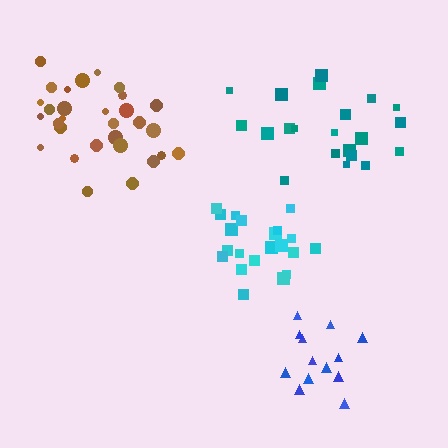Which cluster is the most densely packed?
Blue.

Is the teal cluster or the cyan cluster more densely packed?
Cyan.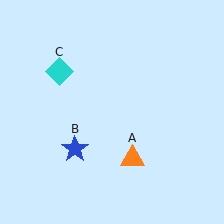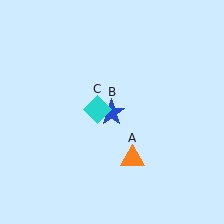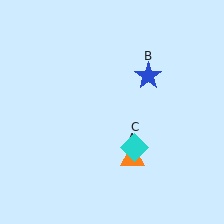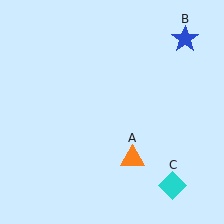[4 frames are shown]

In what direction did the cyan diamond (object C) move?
The cyan diamond (object C) moved down and to the right.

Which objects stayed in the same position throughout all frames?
Orange triangle (object A) remained stationary.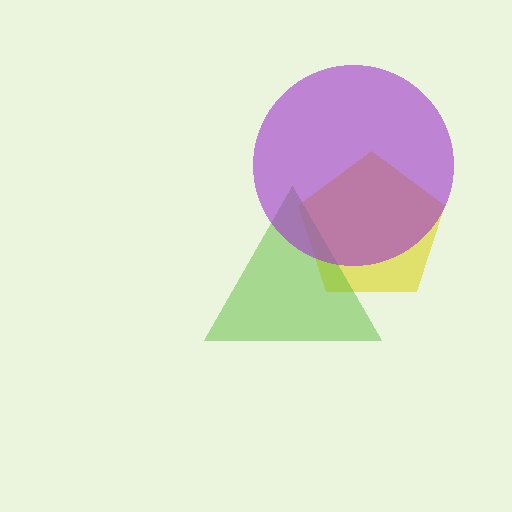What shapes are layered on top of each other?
The layered shapes are: a yellow pentagon, a lime triangle, a purple circle.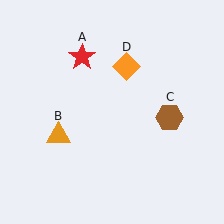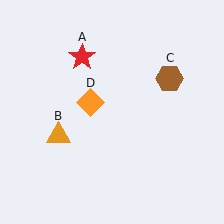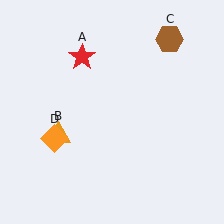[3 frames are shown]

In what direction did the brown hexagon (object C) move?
The brown hexagon (object C) moved up.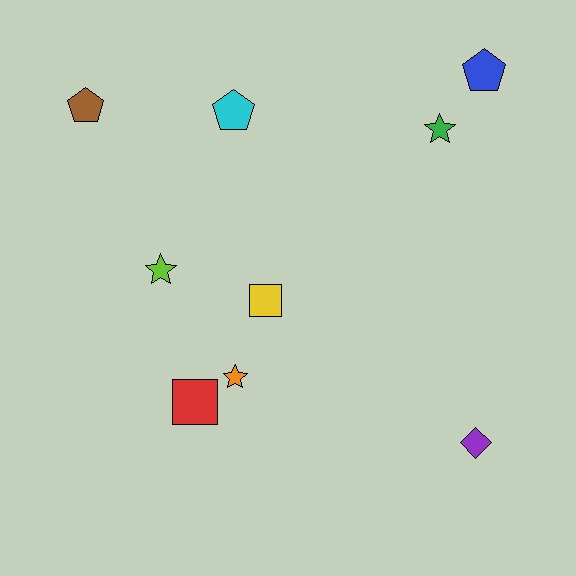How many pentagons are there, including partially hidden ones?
There are 3 pentagons.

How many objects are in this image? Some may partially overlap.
There are 9 objects.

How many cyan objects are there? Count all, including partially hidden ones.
There is 1 cyan object.